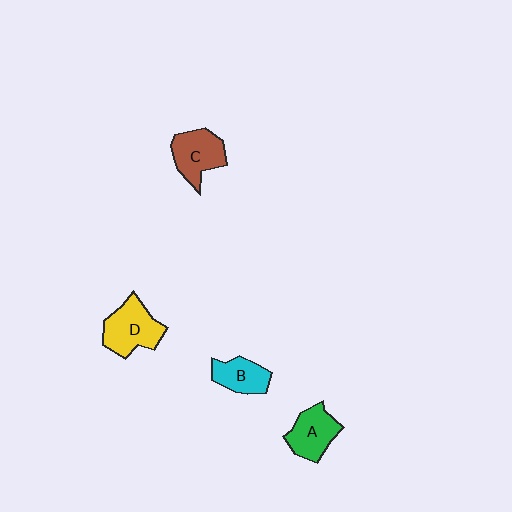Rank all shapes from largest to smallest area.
From largest to smallest: D (yellow), C (brown), A (green), B (cyan).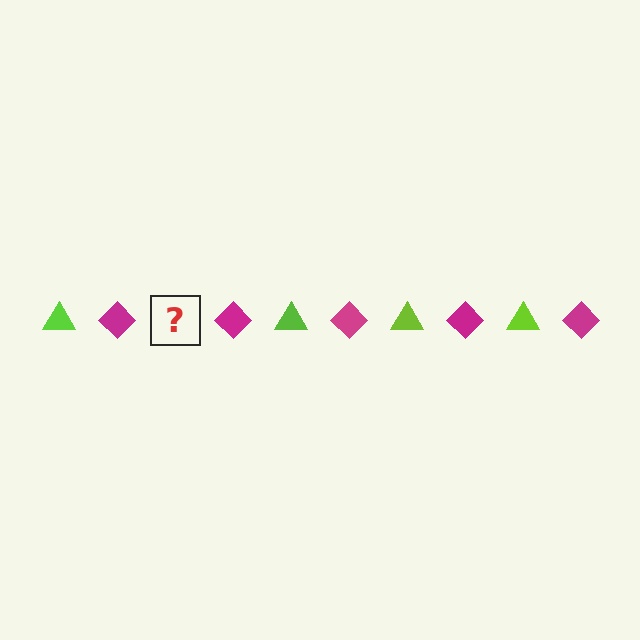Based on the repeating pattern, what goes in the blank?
The blank should be a lime triangle.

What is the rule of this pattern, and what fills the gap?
The rule is that the pattern alternates between lime triangle and magenta diamond. The gap should be filled with a lime triangle.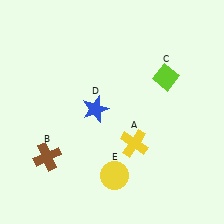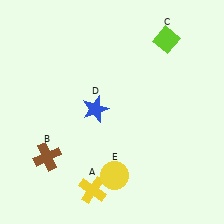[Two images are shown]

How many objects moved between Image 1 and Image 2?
2 objects moved between the two images.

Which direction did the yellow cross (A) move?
The yellow cross (A) moved down.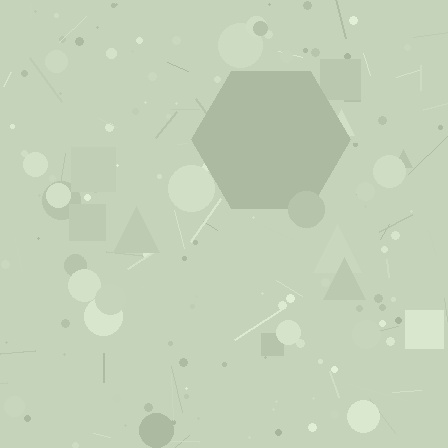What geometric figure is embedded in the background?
A hexagon is embedded in the background.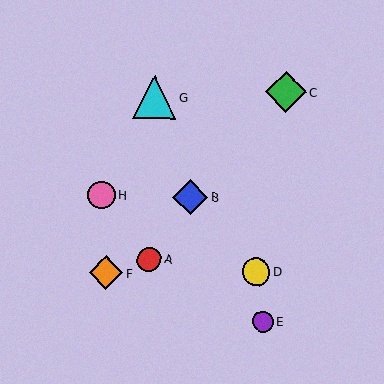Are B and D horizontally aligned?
No, B is at y≈197 and D is at y≈272.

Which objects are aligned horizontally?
Objects B, H are aligned horizontally.